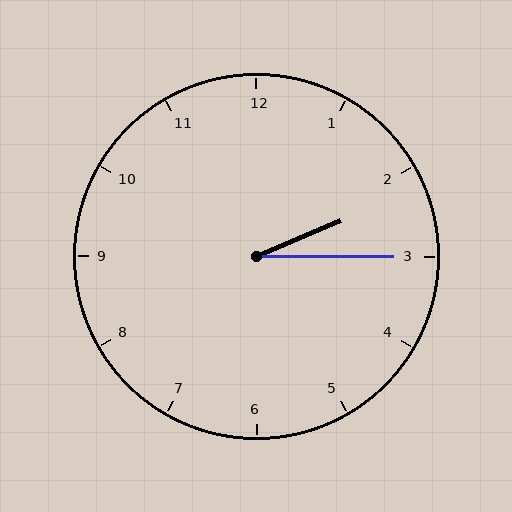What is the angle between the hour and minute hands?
Approximately 22 degrees.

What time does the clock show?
2:15.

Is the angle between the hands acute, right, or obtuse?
It is acute.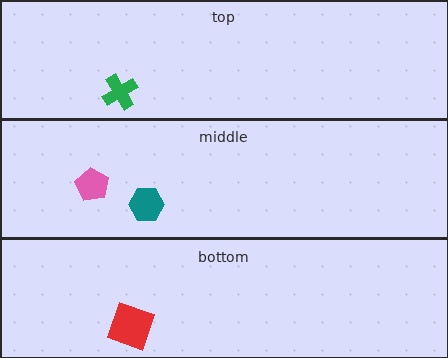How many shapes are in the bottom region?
1.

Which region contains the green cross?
The top region.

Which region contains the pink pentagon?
The middle region.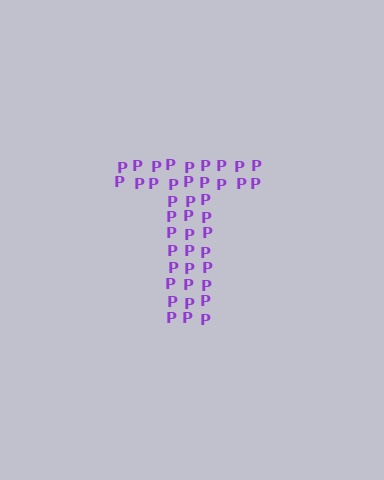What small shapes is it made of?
It is made of small letter P's.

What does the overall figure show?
The overall figure shows the letter T.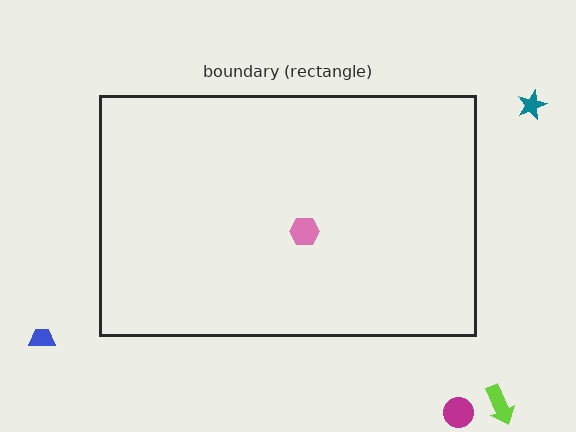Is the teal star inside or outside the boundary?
Outside.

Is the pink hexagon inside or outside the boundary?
Inside.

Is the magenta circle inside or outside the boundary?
Outside.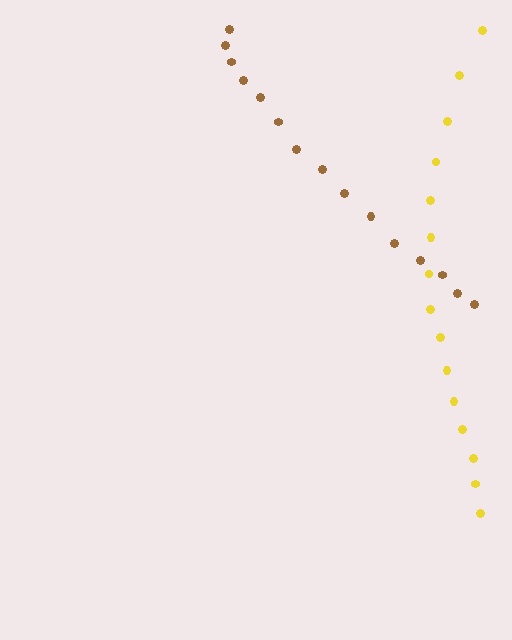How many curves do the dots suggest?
There are 2 distinct paths.